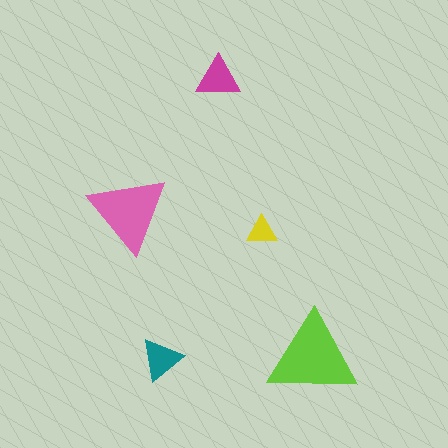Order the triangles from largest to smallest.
the lime one, the pink one, the magenta one, the teal one, the yellow one.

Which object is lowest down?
The teal triangle is bottommost.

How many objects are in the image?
There are 5 objects in the image.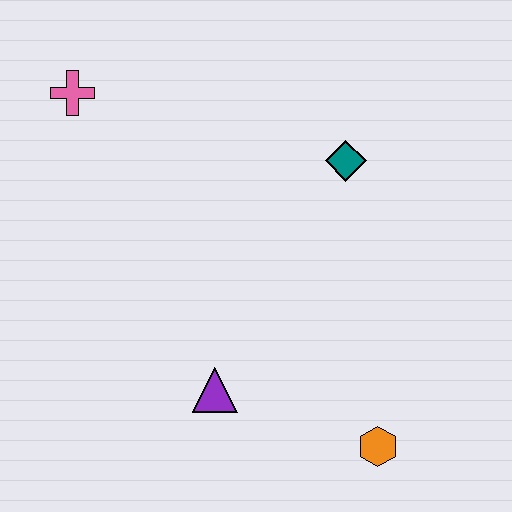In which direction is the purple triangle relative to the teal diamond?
The purple triangle is below the teal diamond.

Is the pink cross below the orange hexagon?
No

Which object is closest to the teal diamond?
The purple triangle is closest to the teal diamond.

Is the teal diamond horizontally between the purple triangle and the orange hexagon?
Yes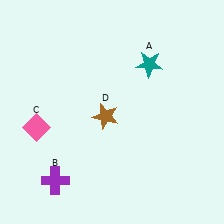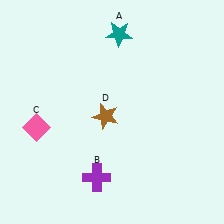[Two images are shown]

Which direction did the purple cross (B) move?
The purple cross (B) moved right.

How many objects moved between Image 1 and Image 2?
2 objects moved between the two images.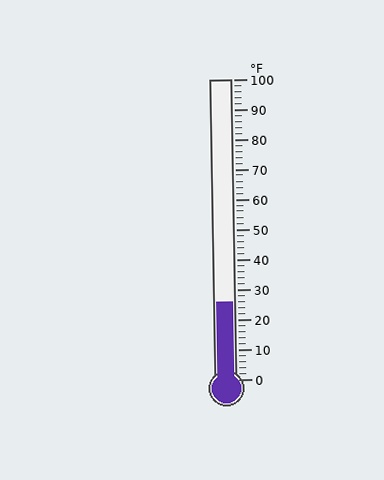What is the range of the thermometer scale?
The thermometer scale ranges from 0°F to 100°F.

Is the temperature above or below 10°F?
The temperature is above 10°F.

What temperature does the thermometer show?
The thermometer shows approximately 26°F.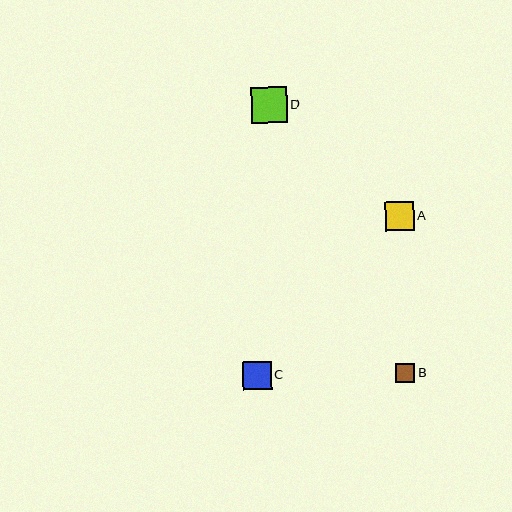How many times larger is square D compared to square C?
Square D is approximately 1.3 times the size of square C.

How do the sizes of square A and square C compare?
Square A and square C are approximately the same size.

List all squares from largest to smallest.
From largest to smallest: D, A, C, B.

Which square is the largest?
Square D is the largest with a size of approximately 36 pixels.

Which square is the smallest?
Square B is the smallest with a size of approximately 19 pixels.